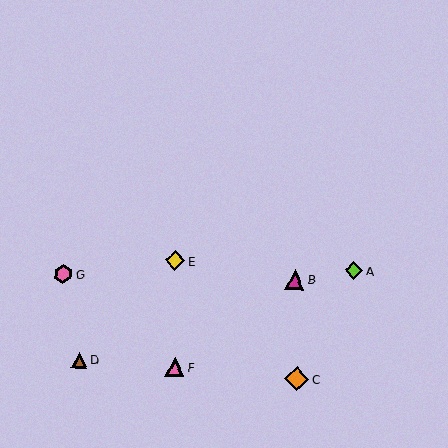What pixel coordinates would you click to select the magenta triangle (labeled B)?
Click at (295, 280) to select the magenta triangle B.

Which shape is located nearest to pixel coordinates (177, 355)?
The pink triangle (labeled F) at (175, 367) is nearest to that location.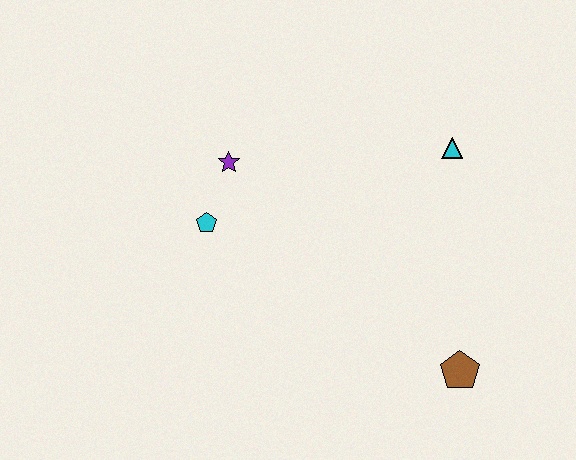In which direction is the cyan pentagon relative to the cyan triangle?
The cyan pentagon is to the left of the cyan triangle.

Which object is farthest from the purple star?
The brown pentagon is farthest from the purple star.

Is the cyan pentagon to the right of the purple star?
No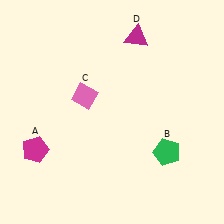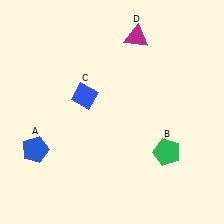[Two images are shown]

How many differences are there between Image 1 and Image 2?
There are 2 differences between the two images.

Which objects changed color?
A changed from magenta to blue. C changed from pink to blue.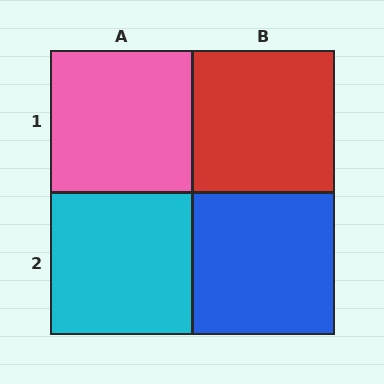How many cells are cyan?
1 cell is cyan.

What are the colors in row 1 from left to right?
Pink, red.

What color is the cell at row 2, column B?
Blue.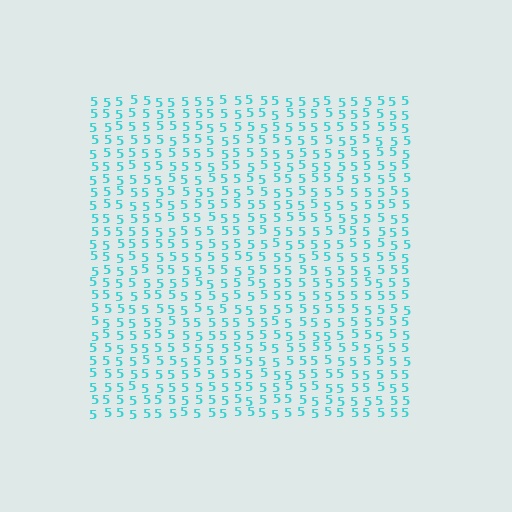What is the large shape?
The large shape is a square.